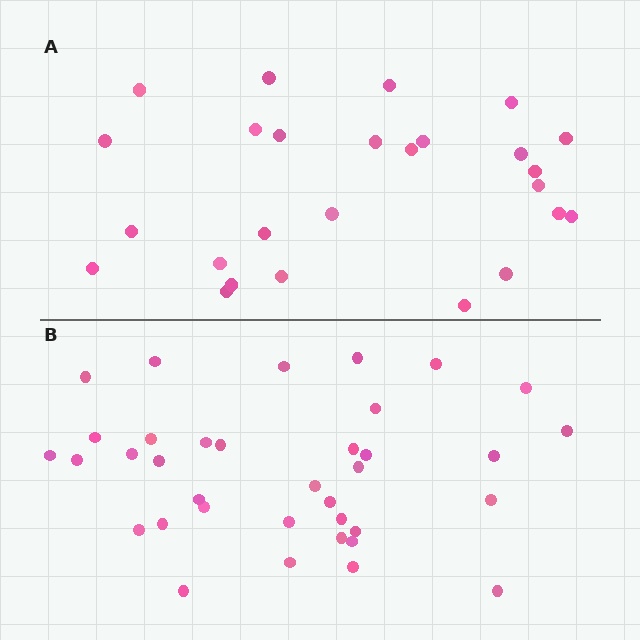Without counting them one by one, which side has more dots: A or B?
Region B (the bottom region) has more dots.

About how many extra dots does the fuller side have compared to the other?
Region B has roughly 10 or so more dots than region A.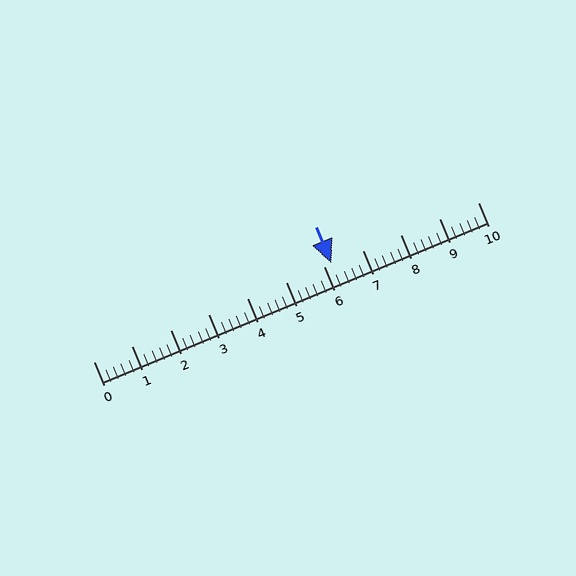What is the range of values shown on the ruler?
The ruler shows values from 0 to 10.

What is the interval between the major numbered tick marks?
The major tick marks are spaced 1 units apart.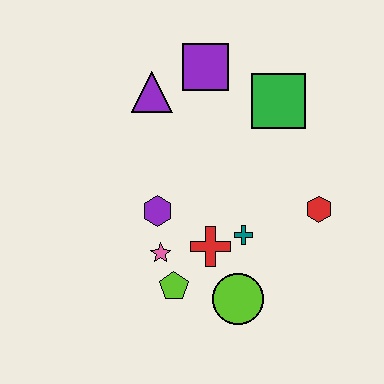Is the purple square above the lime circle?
Yes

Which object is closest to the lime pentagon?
The pink star is closest to the lime pentagon.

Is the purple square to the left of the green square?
Yes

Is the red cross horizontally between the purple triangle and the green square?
Yes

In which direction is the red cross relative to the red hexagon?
The red cross is to the left of the red hexagon.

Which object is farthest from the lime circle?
The purple square is farthest from the lime circle.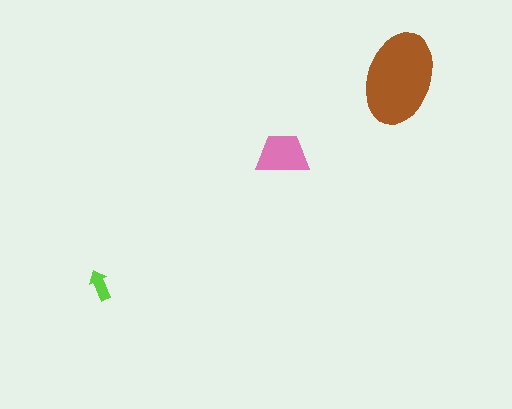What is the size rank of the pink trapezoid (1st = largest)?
2nd.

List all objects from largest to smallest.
The brown ellipse, the pink trapezoid, the lime arrow.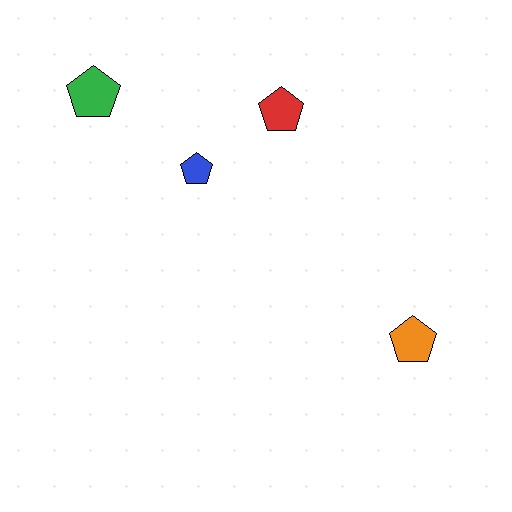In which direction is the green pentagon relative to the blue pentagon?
The green pentagon is to the left of the blue pentagon.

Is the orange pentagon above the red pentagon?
No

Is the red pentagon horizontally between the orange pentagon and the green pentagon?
Yes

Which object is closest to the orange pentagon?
The red pentagon is closest to the orange pentagon.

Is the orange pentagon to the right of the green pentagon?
Yes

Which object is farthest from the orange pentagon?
The green pentagon is farthest from the orange pentagon.